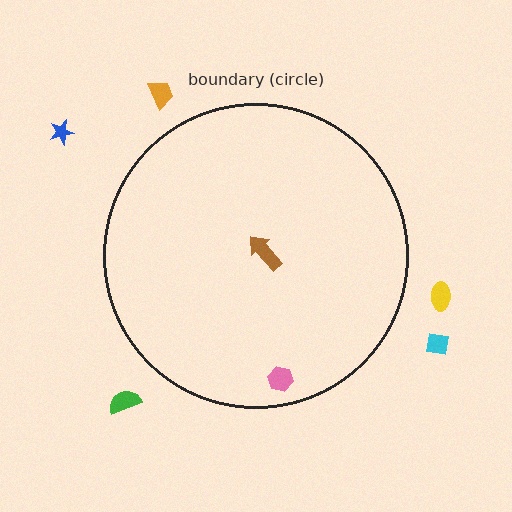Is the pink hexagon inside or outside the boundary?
Inside.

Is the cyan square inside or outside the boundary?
Outside.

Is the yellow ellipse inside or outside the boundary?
Outside.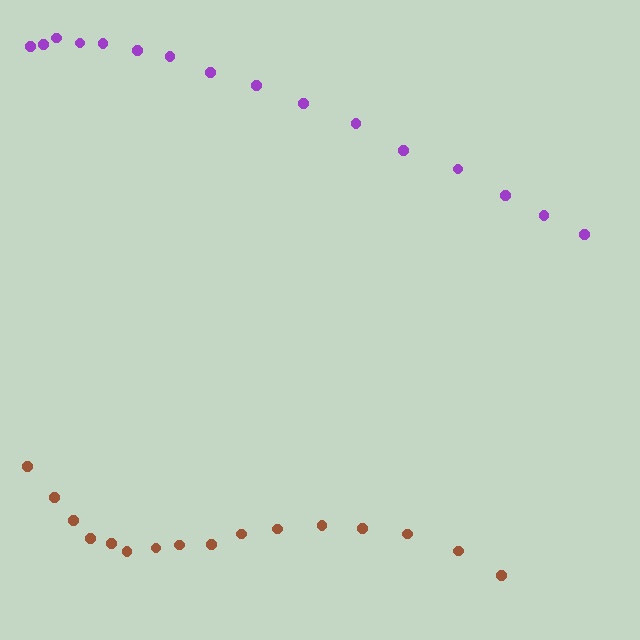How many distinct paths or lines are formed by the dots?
There are 2 distinct paths.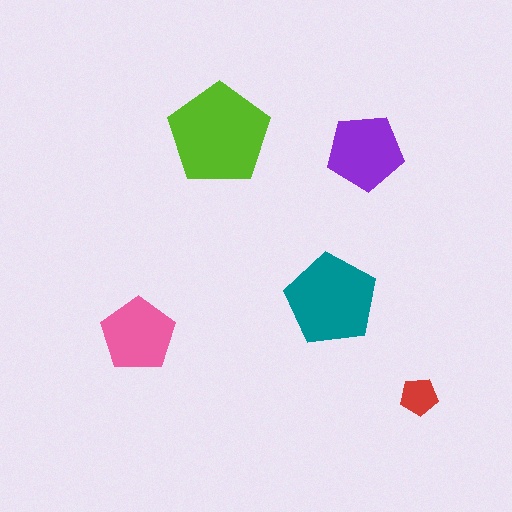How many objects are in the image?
There are 5 objects in the image.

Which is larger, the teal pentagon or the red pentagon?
The teal one.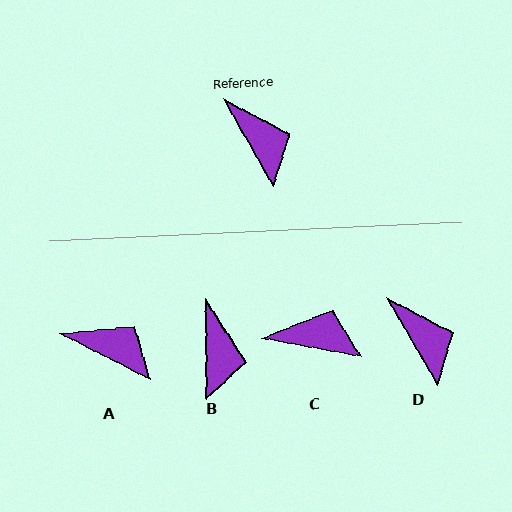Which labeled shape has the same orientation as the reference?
D.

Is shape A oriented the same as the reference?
No, it is off by about 33 degrees.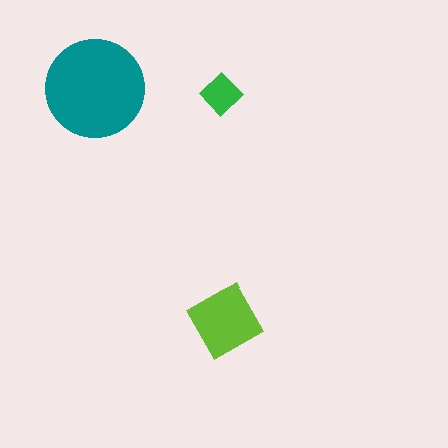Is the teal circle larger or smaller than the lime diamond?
Larger.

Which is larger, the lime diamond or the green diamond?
The lime diamond.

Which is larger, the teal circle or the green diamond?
The teal circle.